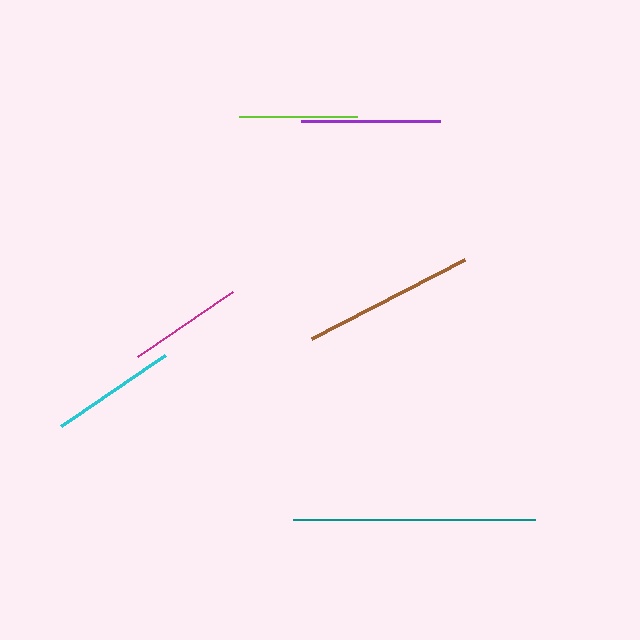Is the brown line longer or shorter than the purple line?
The brown line is longer than the purple line.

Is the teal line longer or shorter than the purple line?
The teal line is longer than the purple line.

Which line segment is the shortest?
The magenta line is the shortest at approximately 116 pixels.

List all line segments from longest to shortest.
From longest to shortest: teal, brown, purple, cyan, lime, magenta.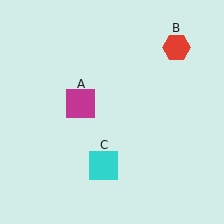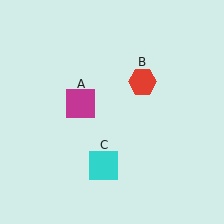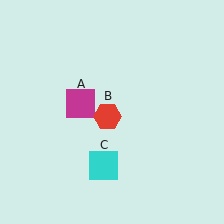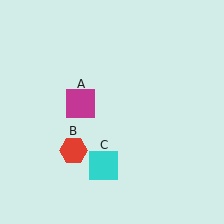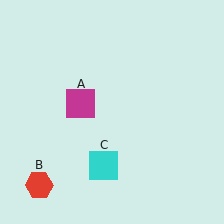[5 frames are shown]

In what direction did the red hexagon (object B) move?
The red hexagon (object B) moved down and to the left.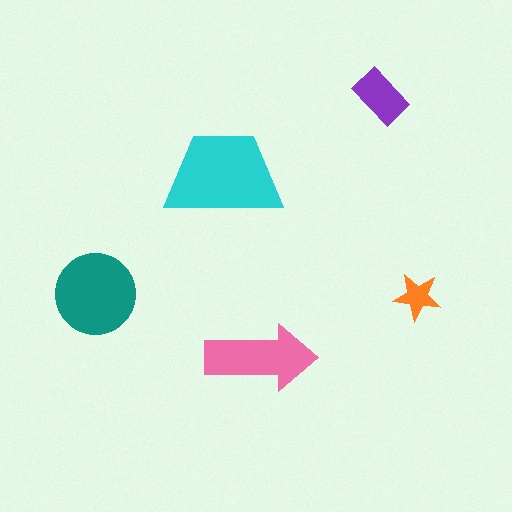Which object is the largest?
The cyan trapezoid.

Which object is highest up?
The purple rectangle is topmost.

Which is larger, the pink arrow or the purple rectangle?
The pink arrow.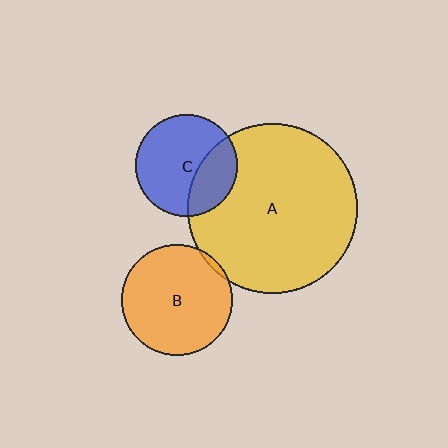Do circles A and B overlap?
Yes.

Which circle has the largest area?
Circle A (yellow).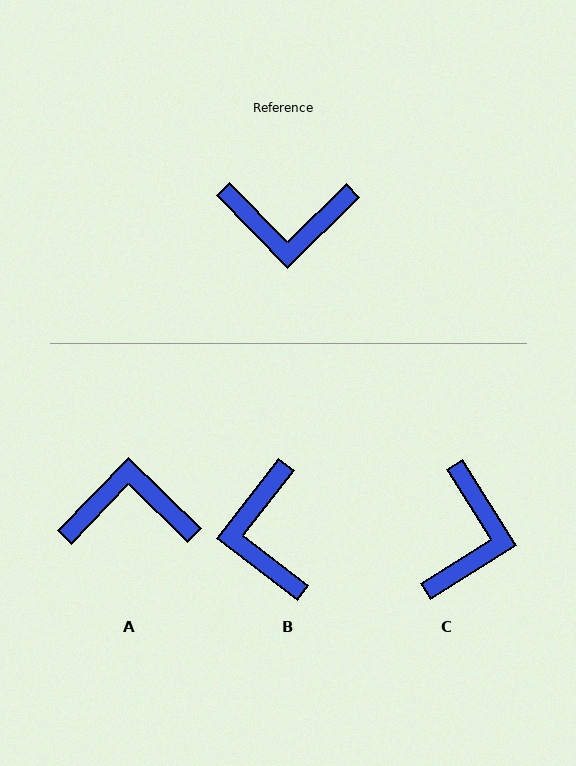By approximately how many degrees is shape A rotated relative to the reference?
Approximately 179 degrees clockwise.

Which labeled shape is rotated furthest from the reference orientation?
A, about 179 degrees away.